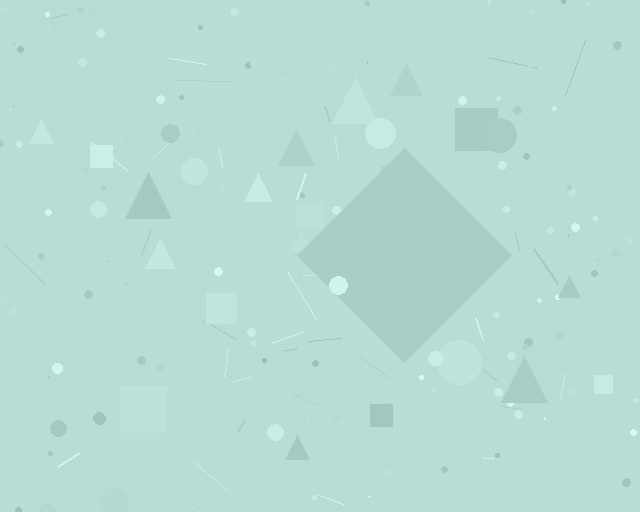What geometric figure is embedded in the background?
A diamond is embedded in the background.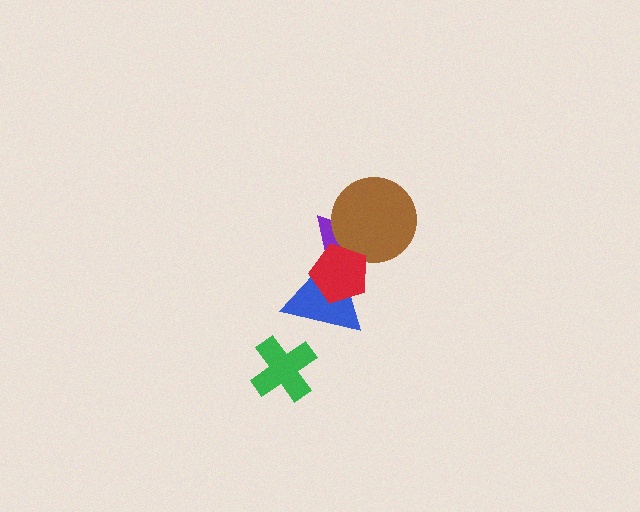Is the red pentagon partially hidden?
No, no other shape covers it.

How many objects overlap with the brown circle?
2 objects overlap with the brown circle.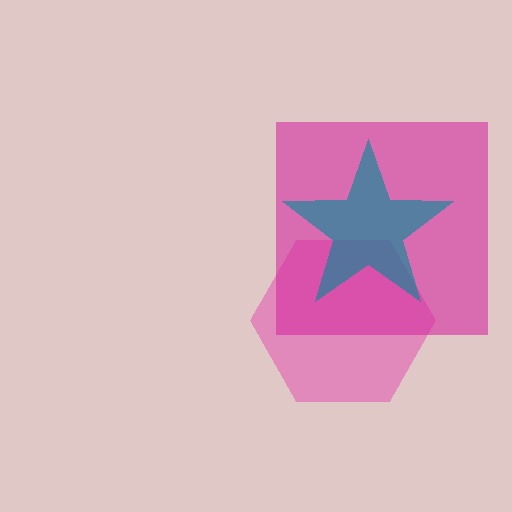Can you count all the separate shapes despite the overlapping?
Yes, there are 3 separate shapes.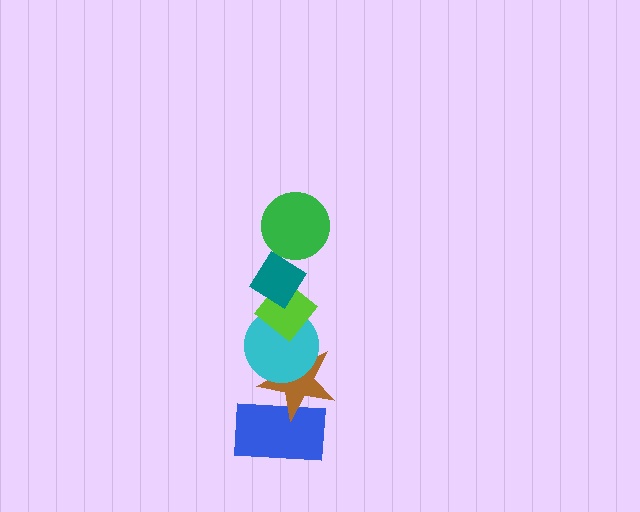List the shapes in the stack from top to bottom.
From top to bottom: the green circle, the teal diamond, the lime diamond, the cyan circle, the brown star, the blue rectangle.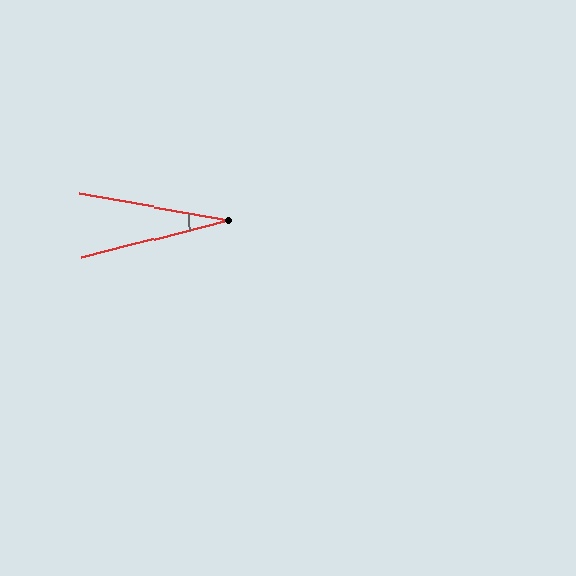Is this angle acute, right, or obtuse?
It is acute.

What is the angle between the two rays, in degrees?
Approximately 24 degrees.